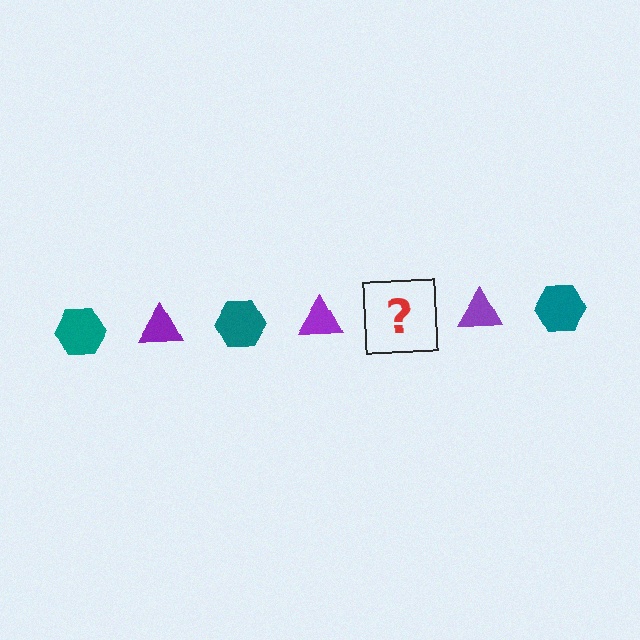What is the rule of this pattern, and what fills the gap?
The rule is that the pattern alternates between teal hexagon and purple triangle. The gap should be filled with a teal hexagon.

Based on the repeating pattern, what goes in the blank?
The blank should be a teal hexagon.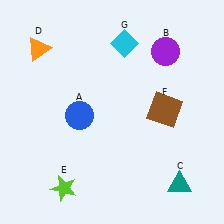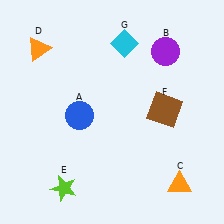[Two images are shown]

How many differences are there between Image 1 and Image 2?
There is 1 difference between the two images.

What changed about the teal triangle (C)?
In Image 1, C is teal. In Image 2, it changed to orange.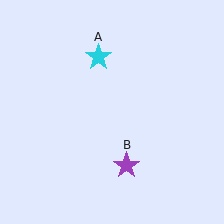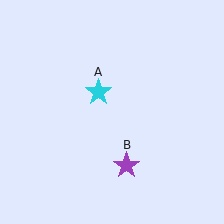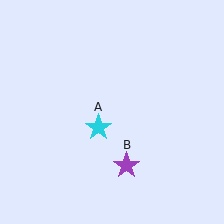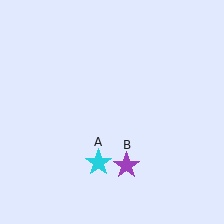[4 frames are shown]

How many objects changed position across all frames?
1 object changed position: cyan star (object A).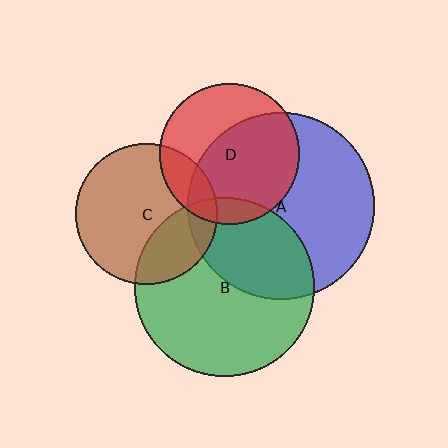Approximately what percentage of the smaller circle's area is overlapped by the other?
Approximately 60%.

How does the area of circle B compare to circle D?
Approximately 1.6 times.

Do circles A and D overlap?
Yes.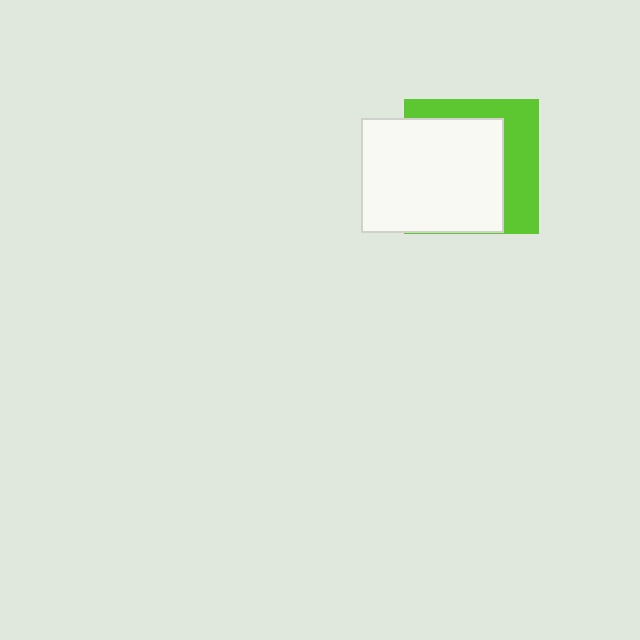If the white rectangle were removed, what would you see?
You would see the complete lime square.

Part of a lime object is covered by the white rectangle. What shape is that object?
It is a square.